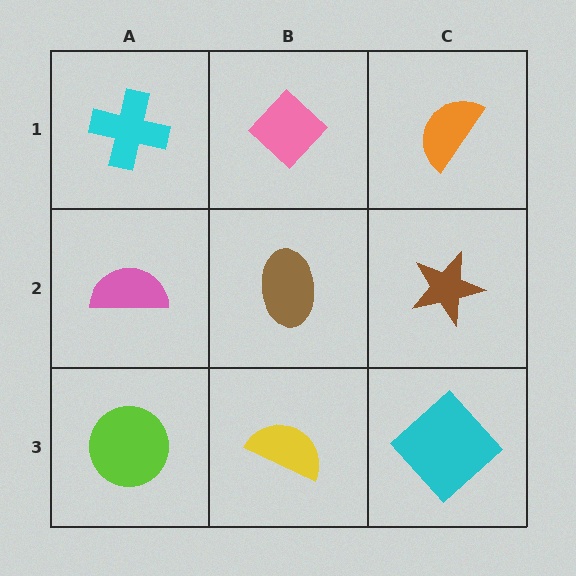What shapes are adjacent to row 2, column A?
A cyan cross (row 1, column A), a lime circle (row 3, column A), a brown ellipse (row 2, column B).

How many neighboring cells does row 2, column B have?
4.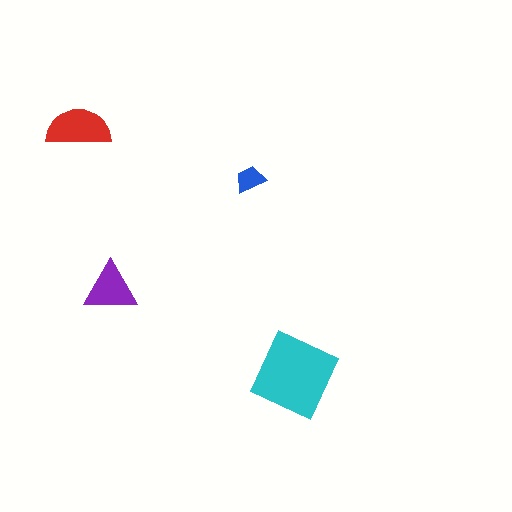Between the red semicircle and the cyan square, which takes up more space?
The cyan square.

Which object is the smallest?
The blue trapezoid.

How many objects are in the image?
There are 4 objects in the image.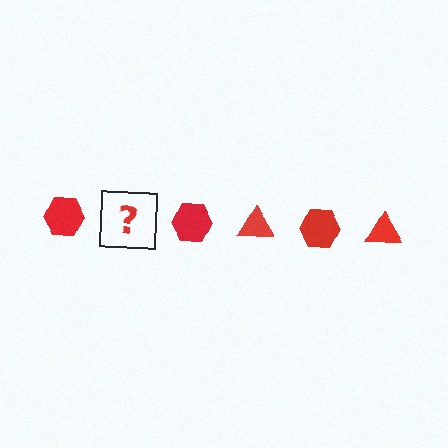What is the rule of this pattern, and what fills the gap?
The rule is that the pattern cycles through hexagon, triangle shapes in red. The gap should be filled with a red triangle.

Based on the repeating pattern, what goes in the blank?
The blank should be a red triangle.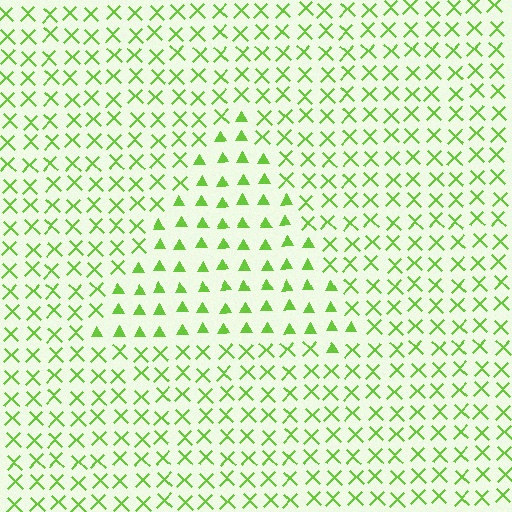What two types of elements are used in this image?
The image uses triangles inside the triangle region and X marks outside it.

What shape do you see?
I see a triangle.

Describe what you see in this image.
The image is filled with small lime elements arranged in a uniform grid. A triangle-shaped region contains triangles, while the surrounding area contains X marks. The boundary is defined purely by the change in element shape.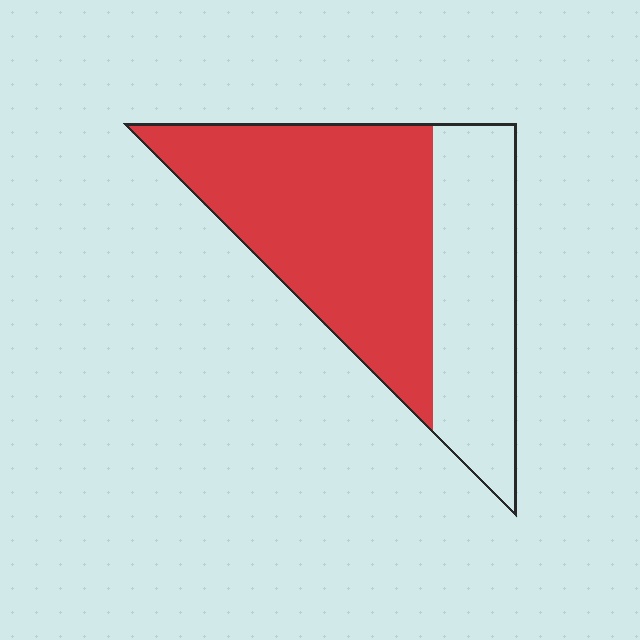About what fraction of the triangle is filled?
About five eighths (5/8).